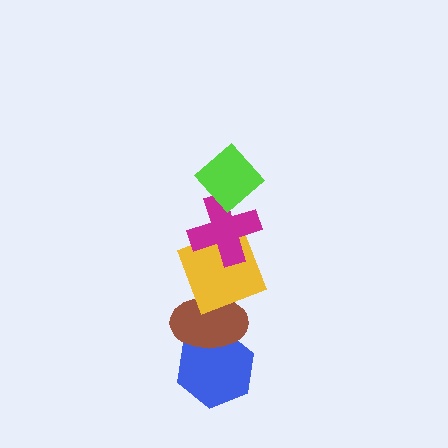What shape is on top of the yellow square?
The magenta cross is on top of the yellow square.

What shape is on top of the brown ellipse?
The yellow square is on top of the brown ellipse.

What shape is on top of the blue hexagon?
The brown ellipse is on top of the blue hexagon.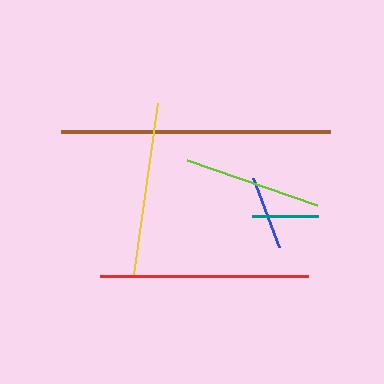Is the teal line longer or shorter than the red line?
The red line is longer than the teal line.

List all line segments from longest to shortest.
From longest to shortest: brown, red, yellow, lime, blue, teal.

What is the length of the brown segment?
The brown segment is approximately 269 pixels long.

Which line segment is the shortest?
The teal line is the shortest at approximately 66 pixels.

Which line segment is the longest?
The brown line is the longest at approximately 269 pixels.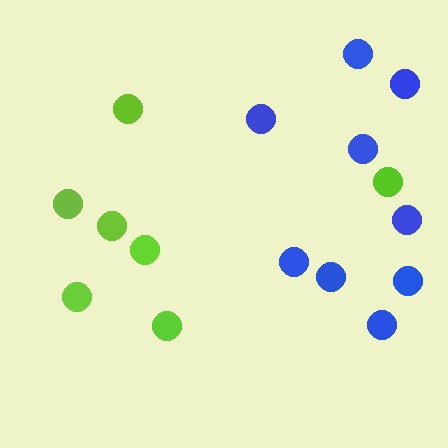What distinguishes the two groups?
There are 2 groups: one group of lime circles (7) and one group of blue circles (9).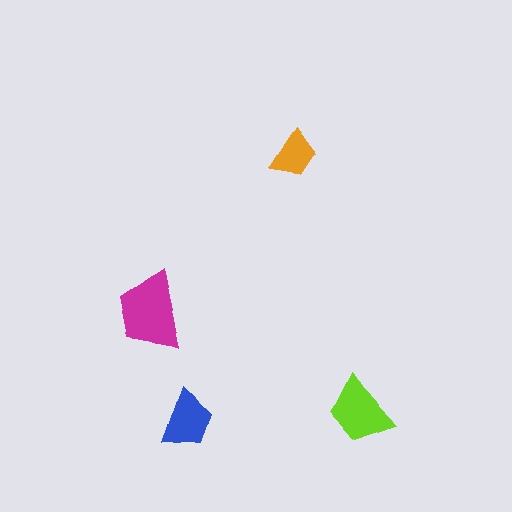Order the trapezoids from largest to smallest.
the magenta one, the lime one, the blue one, the orange one.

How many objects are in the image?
There are 4 objects in the image.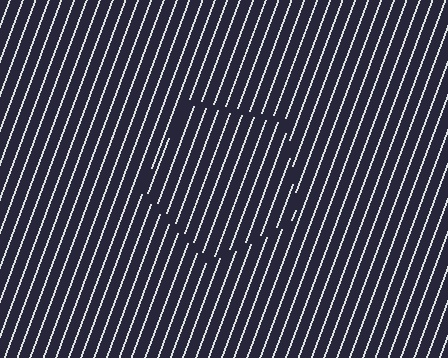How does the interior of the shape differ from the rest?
The interior of the shape contains the same grating, shifted by half a period — the contour is defined by the phase discontinuity where line-ends from the inner and outer gratings abut.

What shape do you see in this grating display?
An illusory pentagon. The interior of the shape contains the same grating, shifted by half a period — the contour is defined by the phase discontinuity where line-ends from the inner and outer gratings abut.